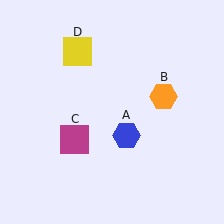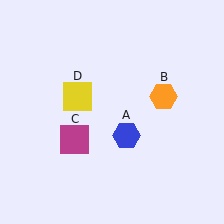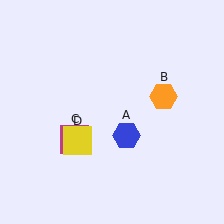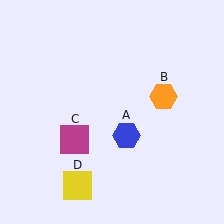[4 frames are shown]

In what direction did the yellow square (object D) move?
The yellow square (object D) moved down.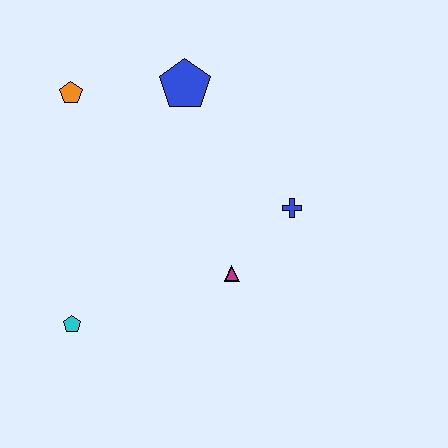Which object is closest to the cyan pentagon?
The magenta triangle is closest to the cyan pentagon.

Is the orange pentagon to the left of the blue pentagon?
Yes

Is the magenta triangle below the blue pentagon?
Yes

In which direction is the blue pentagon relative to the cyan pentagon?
The blue pentagon is above the cyan pentagon.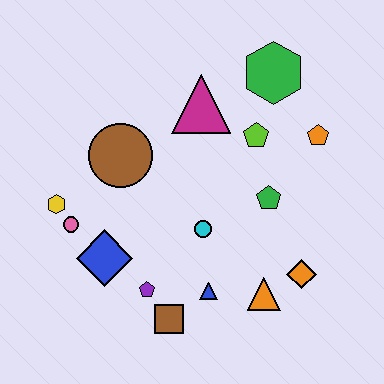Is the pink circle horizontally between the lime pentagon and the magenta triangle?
No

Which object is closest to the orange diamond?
The orange triangle is closest to the orange diamond.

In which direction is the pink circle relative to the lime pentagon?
The pink circle is to the left of the lime pentagon.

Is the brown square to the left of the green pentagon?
Yes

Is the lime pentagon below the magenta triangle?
Yes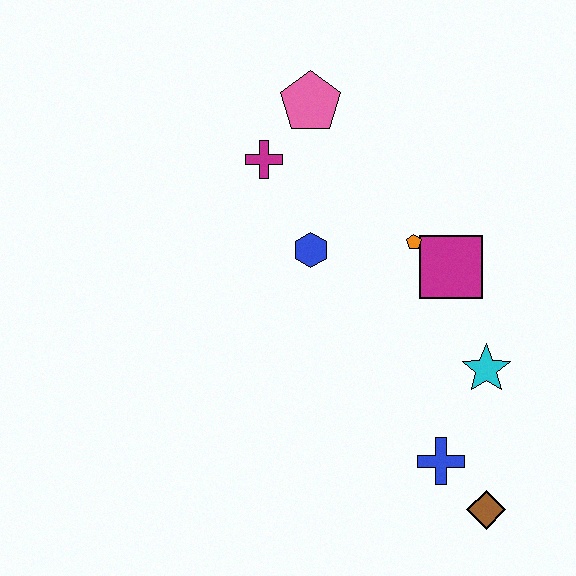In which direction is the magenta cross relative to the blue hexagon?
The magenta cross is above the blue hexagon.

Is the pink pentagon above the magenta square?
Yes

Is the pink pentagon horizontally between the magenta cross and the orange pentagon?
Yes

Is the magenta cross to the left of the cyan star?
Yes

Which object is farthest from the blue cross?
The pink pentagon is farthest from the blue cross.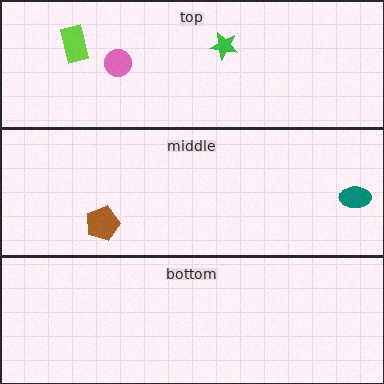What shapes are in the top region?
The green star, the pink circle, the lime rectangle.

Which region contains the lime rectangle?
The top region.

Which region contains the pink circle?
The top region.